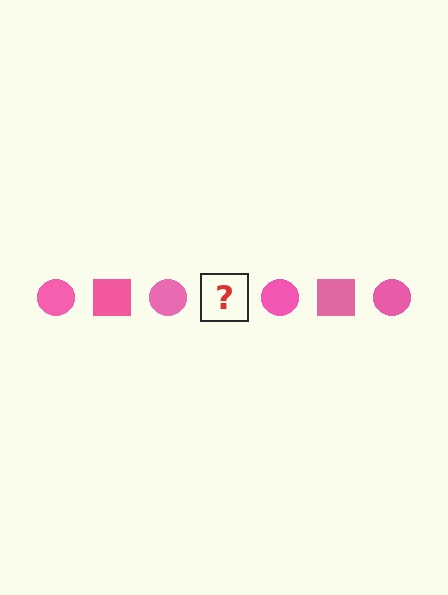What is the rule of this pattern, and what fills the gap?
The rule is that the pattern cycles through circle, square shapes in pink. The gap should be filled with a pink square.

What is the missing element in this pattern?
The missing element is a pink square.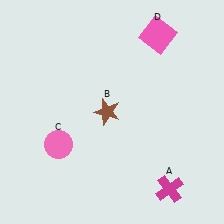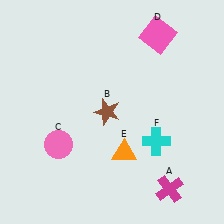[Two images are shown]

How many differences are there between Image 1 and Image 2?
There are 2 differences between the two images.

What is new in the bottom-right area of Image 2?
An orange triangle (E) was added in the bottom-right area of Image 2.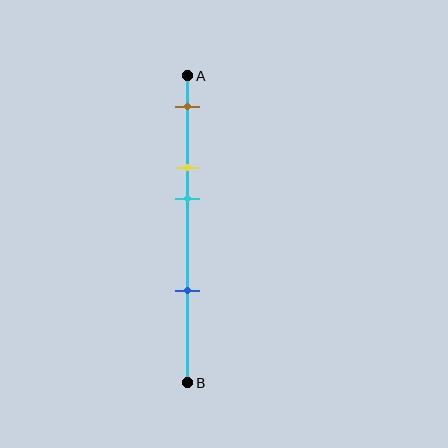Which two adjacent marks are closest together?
The yellow and cyan marks are the closest adjacent pair.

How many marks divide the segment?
There are 4 marks dividing the segment.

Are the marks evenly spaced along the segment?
No, the marks are not evenly spaced.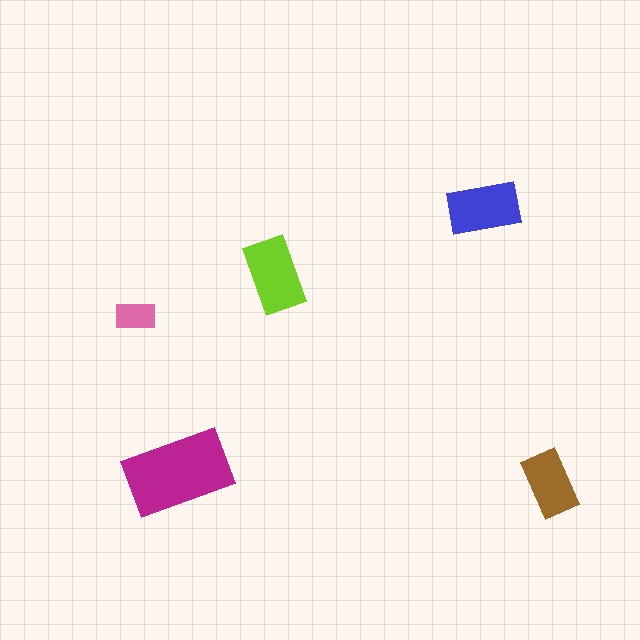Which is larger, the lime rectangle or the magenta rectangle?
The magenta one.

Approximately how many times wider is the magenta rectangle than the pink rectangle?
About 2.5 times wider.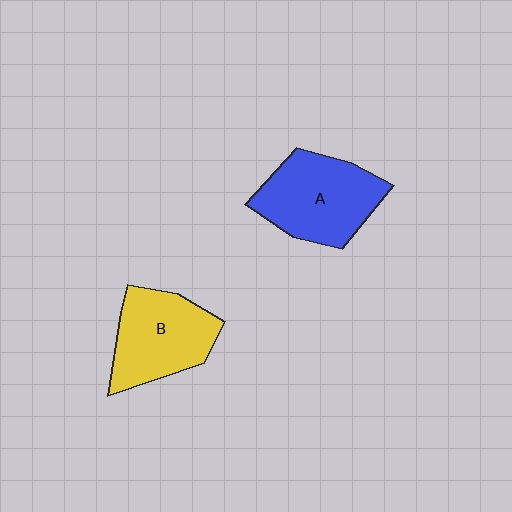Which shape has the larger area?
Shape A (blue).